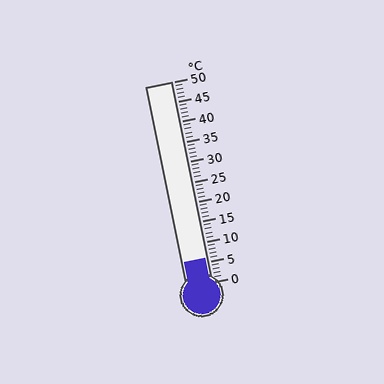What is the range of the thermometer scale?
The thermometer scale ranges from 0°C to 50°C.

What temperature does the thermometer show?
The thermometer shows approximately 6°C.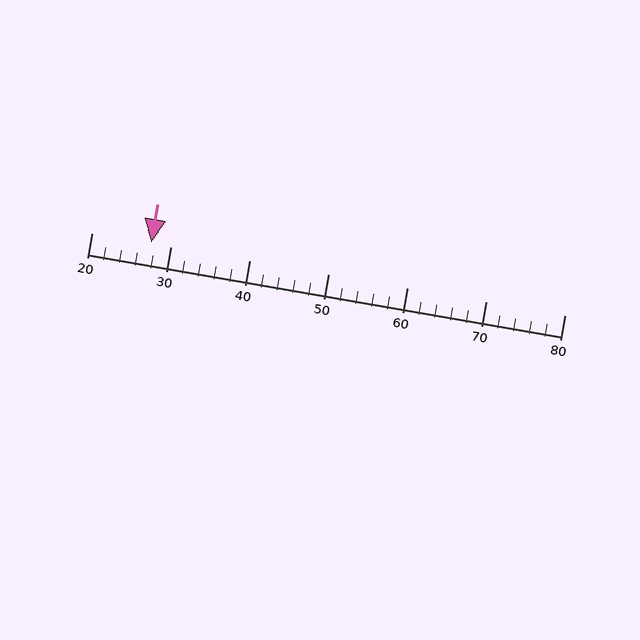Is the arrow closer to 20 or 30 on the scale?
The arrow is closer to 30.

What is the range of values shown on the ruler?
The ruler shows values from 20 to 80.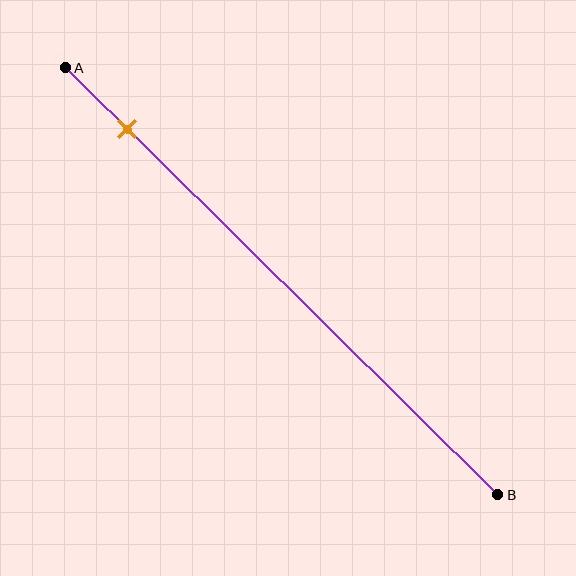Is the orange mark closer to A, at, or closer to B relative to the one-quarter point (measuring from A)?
The orange mark is closer to point A than the one-quarter point of segment AB.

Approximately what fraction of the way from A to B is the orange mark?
The orange mark is approximately 15% of the way from A to B.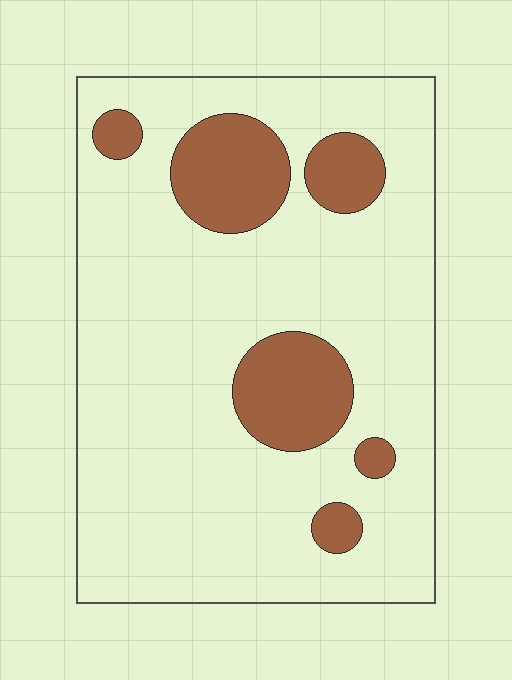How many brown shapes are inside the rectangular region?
6.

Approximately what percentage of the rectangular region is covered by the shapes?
Approximately 20%.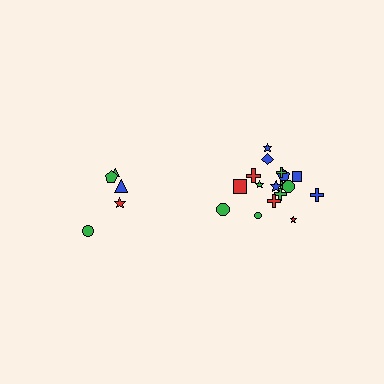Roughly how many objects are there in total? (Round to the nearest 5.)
Roughly 25 objects in total.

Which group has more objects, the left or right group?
The right group.